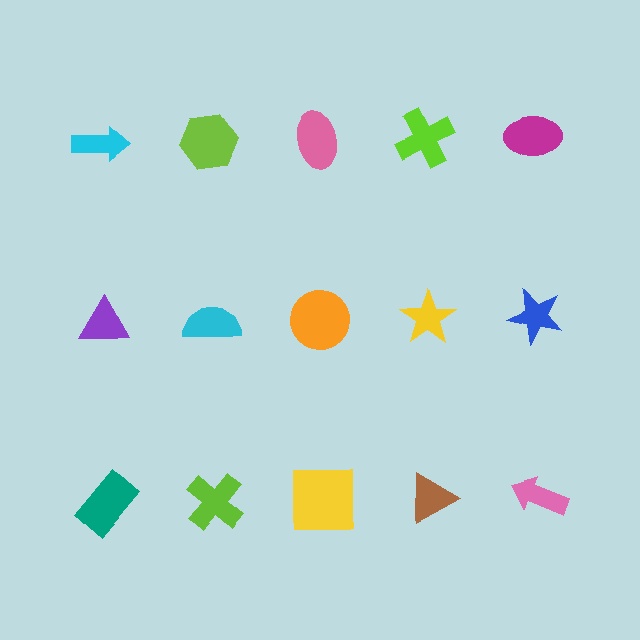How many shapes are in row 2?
5 shapes.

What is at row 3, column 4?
A brown triangle.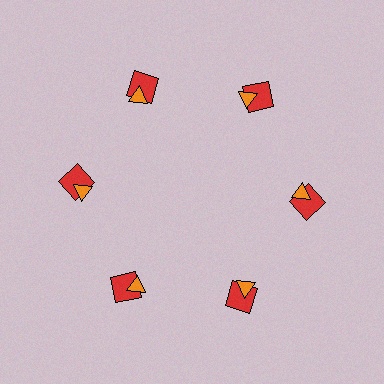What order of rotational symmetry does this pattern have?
This pattern has 6-fold rotational symmetry.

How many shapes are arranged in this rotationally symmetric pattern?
There are 12 shapes, arranged in 6 groups of 2.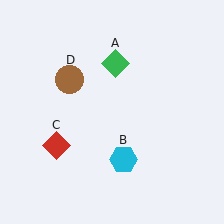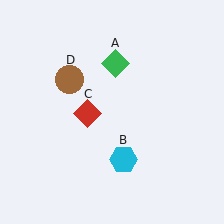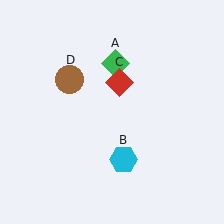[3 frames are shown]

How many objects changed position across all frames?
1 object changed position: red diamond (object C).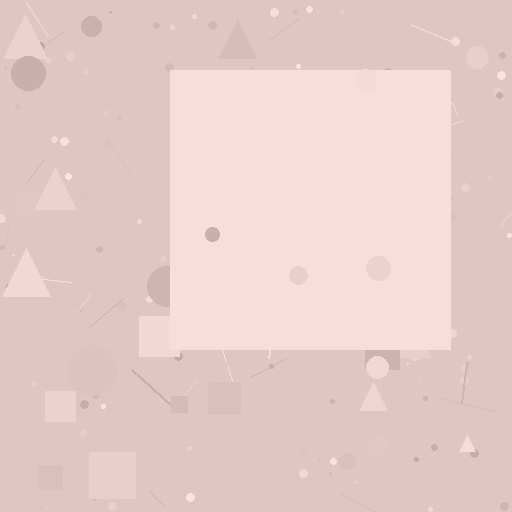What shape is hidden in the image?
A square is hidden in the image.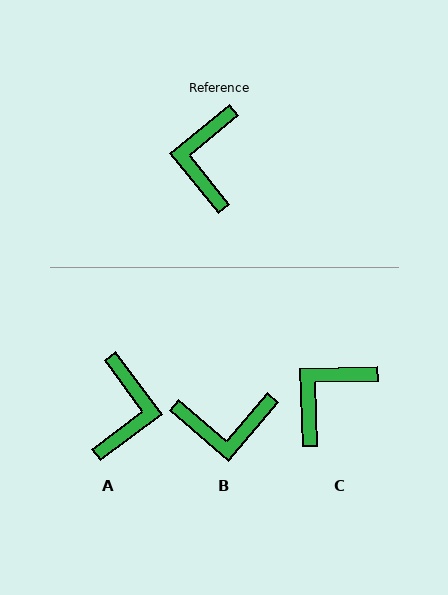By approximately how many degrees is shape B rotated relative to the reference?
Approximately 100 degrees counter-clockwise.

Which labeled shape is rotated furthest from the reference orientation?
A, about 178 degrees away.